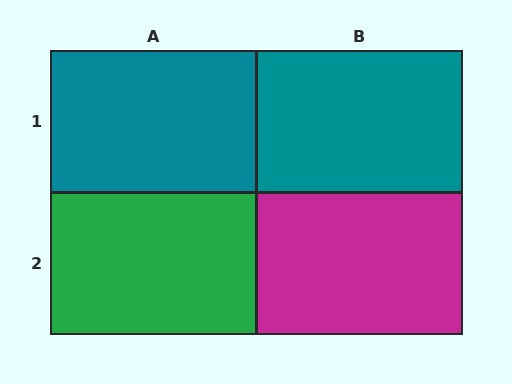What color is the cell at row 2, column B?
Magenta.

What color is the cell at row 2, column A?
Green.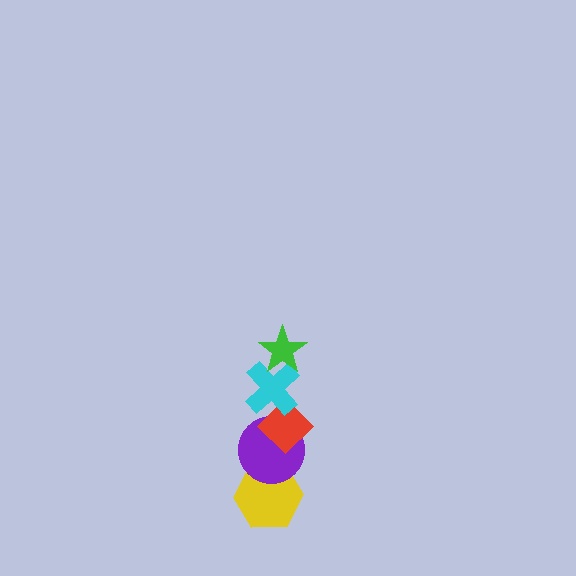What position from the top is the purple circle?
The purple circle is 4th from the top.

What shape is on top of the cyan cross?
The green star is on top of the cyan cross.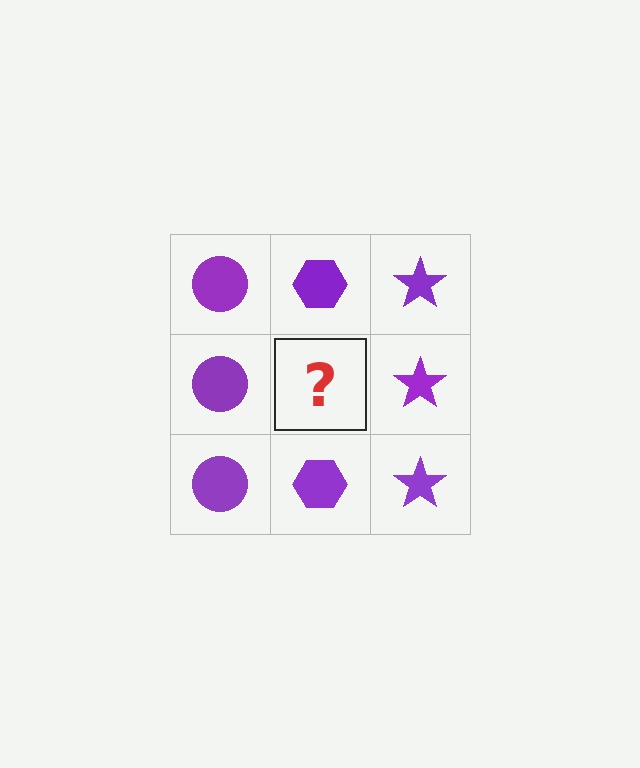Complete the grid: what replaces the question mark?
The question mark should be replaced with a purple hexagon.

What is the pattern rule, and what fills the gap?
The rule is that each column has a consistent shape. The gap should be filled with a purple hexagon.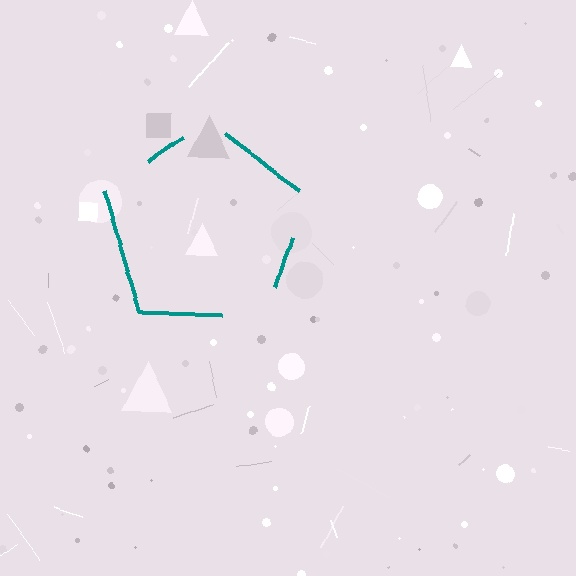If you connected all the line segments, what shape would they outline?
They would outline a pentagon.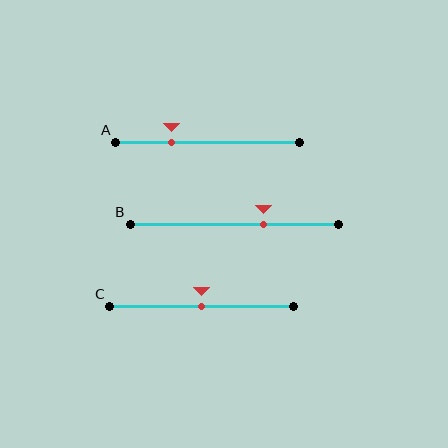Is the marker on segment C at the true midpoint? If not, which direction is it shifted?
Yes, the marker on segment C is at the true midpoint.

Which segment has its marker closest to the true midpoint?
Segment C has its marker closest to the true midpoint.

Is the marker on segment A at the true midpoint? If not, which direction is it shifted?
No, the marker on segment A is shifted to the left by about 20% of the segment length.